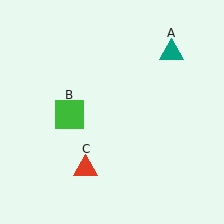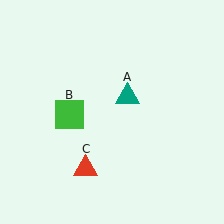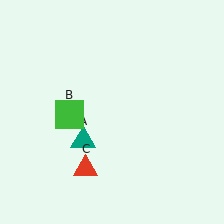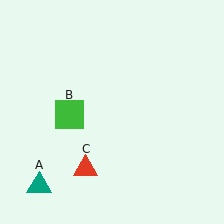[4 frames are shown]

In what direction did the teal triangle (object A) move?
The teal triangle (object A) moved down and to the left.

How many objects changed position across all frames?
1 object changed position: teal triangle (object A).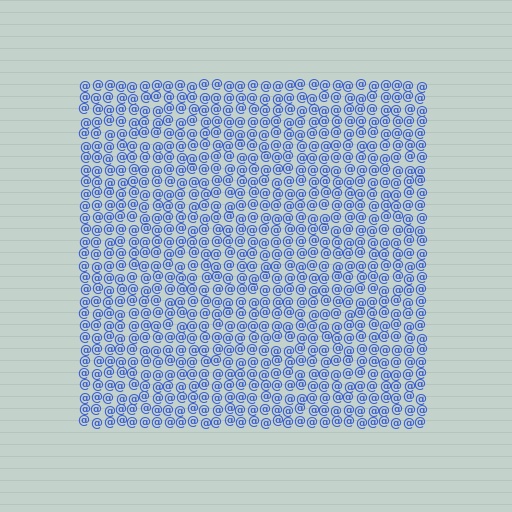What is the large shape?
The large shape is a square.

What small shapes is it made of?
It is made of small at signs.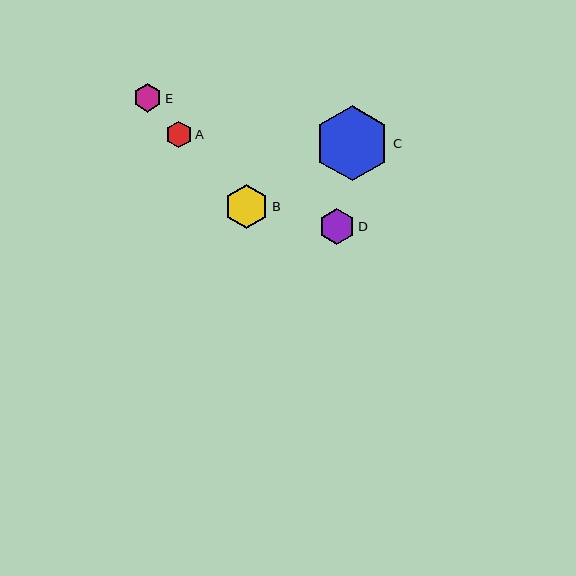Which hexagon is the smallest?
Hexagon A is the smallest with a size of approximately 26 pixels.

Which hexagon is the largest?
Hexagon C is the largest with a size of approximately 75 pixels.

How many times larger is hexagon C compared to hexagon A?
Hexagon C is approximately 2.8 times the size of hexagon A.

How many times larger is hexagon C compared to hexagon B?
Hexagon C is approximately 1.7 times the size of hexagon B.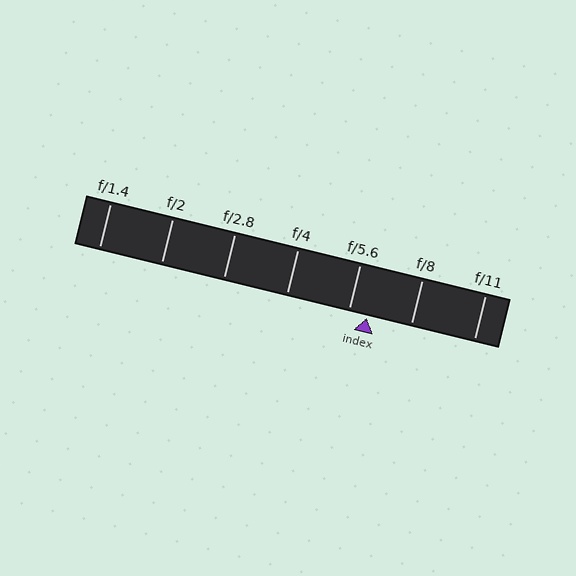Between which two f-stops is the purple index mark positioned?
The index mark is between f/5.6 and f/8.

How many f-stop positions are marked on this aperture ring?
There are 7 f-stop positions marked.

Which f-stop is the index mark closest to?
The index mark is closest to f/5.6.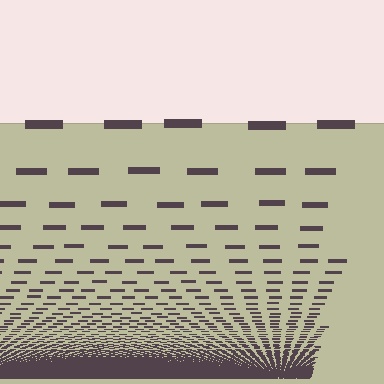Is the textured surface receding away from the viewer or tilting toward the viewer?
The surface appears to tilt toward the viewer. Texture elements get larger and sparser toward the top.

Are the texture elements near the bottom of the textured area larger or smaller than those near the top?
Smaller. The gradient is inverted — elements near the bottom are smaller and denser.